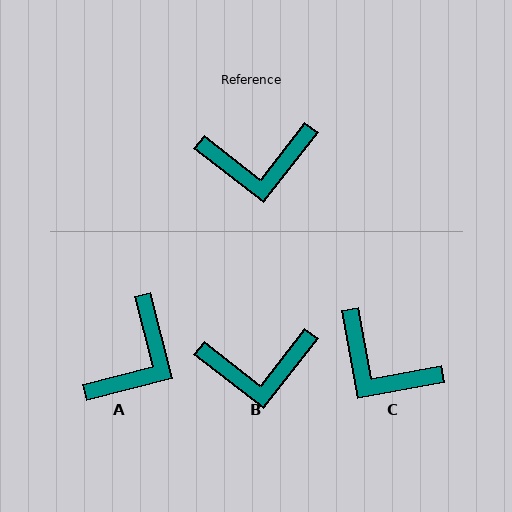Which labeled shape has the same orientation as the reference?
B.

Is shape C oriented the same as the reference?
No, it is off by about 42 degrees.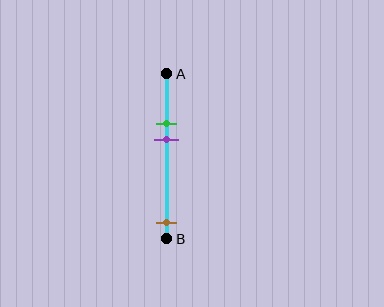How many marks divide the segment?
There are 3 marks dividing the segment.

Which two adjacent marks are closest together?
The green and purple marks are the closest adjacent pair.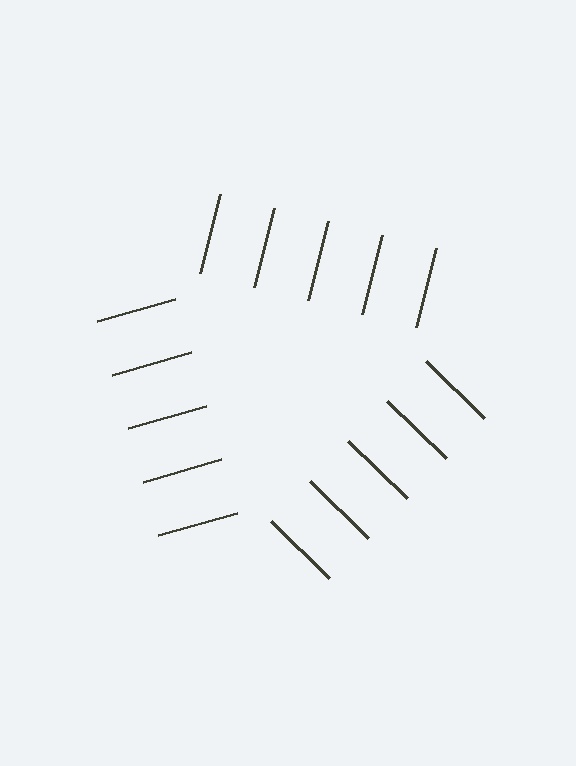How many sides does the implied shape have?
3 sides — the line-ends trace a triangle.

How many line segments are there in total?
15 — 5 along each of the 3 edges.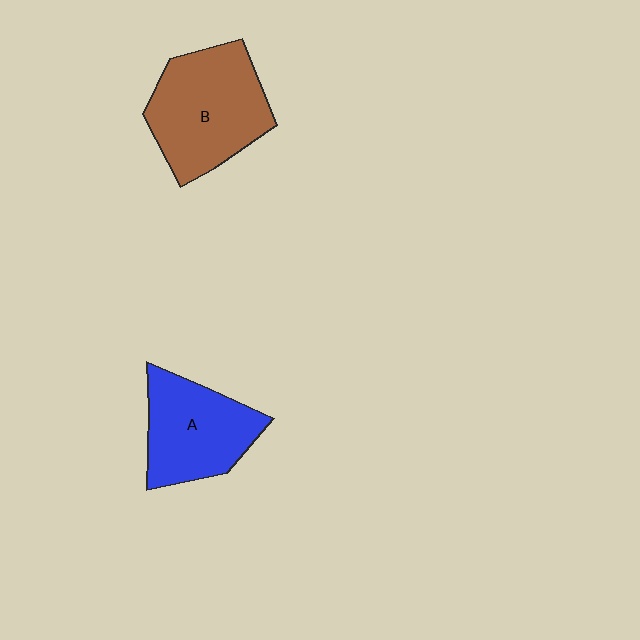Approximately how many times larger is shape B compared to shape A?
Approximately 1.2 times.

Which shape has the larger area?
Shape B (brown).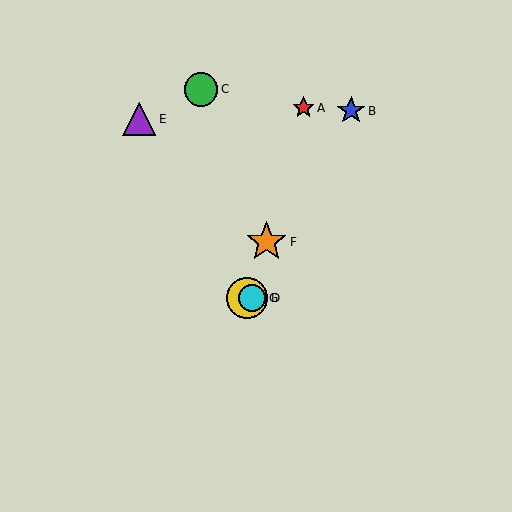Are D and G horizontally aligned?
Yes, both are at y≈298.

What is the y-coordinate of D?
Object D is at y≈298.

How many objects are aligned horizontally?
2 objects (D, G) are aligned horizontally.